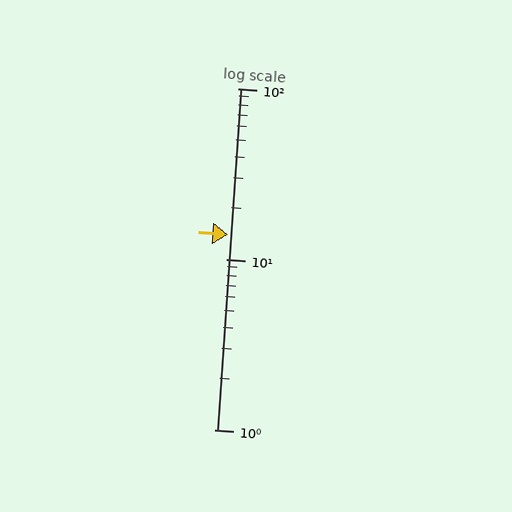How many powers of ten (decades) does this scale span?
The scale spans 2 decades, from 1 to 100.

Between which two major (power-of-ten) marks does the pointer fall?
The pointer is between 10 and 100.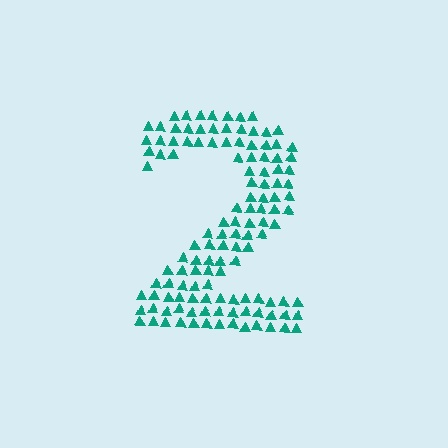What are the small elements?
The small elements are triangles.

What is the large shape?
The large shape is the digit 2.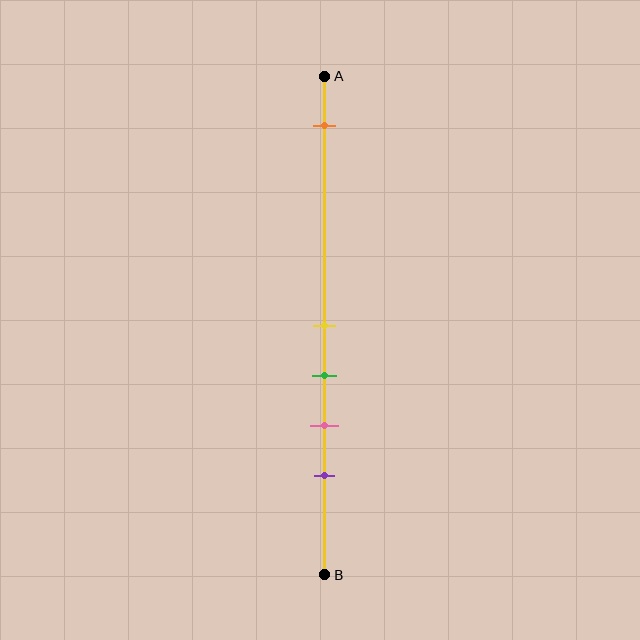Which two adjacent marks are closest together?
The yellow and green marks are the closest adjacent pair.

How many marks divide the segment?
There are 5 marks dividing the segment.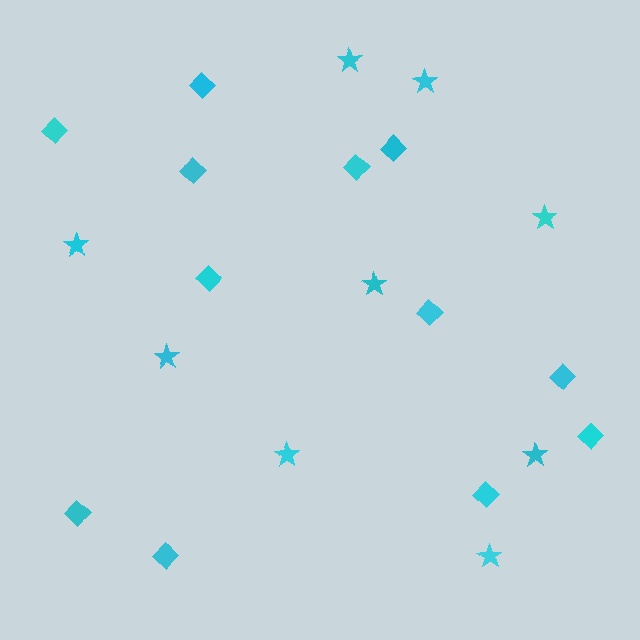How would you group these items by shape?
There are 2 groups: one group of stars (9) and one group of diamonds (12).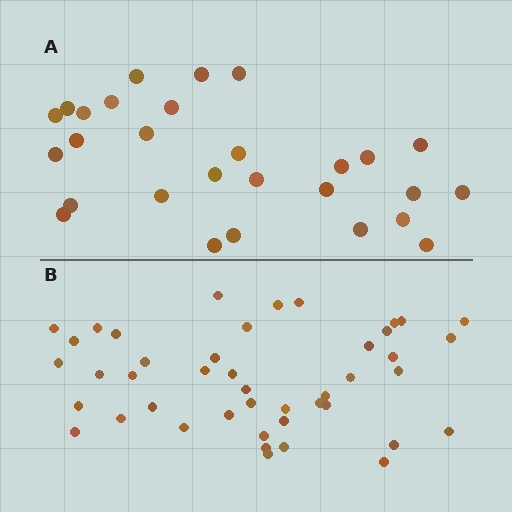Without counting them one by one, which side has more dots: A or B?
Region B (the bottom region) has more dots.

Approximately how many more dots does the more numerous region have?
Region B has approximately 15 more dots than region A.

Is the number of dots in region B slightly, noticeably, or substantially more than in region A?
Region B has substantially more. The ratio is roughly 1.6 to 1.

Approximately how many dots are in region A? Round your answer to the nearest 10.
About 30 dots. (The exact count is 28, which rounds to 30.)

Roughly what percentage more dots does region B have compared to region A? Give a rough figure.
About 55% more.